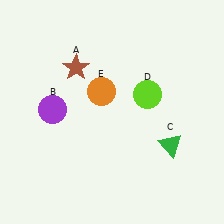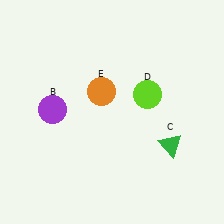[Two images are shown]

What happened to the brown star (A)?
The brown star (A) was removed in Image 2. It was in the top-left area of Image 1.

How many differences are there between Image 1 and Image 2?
There is 1 difference between the two images.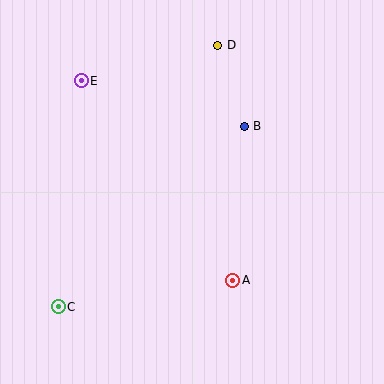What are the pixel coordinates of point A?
Point A is at (233, 280).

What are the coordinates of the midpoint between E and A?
The midpoint between E and A is at (157, 181).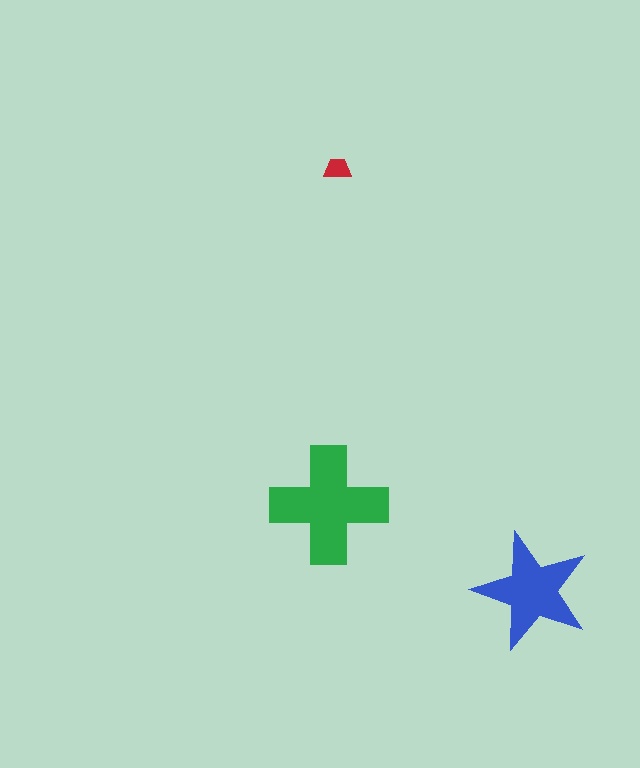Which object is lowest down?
The blue star is bottommost.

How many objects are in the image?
There are 3 objects in the image.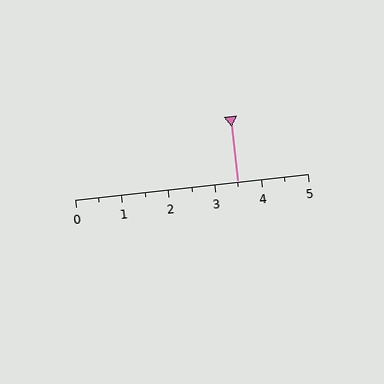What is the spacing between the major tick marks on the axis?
The major ticks are spaced 1 apart.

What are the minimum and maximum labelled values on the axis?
The axis runs from 0 to 5.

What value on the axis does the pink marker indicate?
The marker indicates approximately 3.5.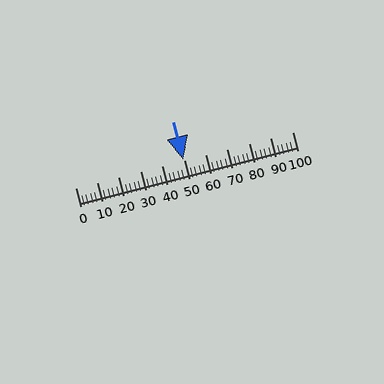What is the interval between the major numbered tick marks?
The major tick marks are spaced 10 units apart.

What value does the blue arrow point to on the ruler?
The blue arrow points to approximately 50.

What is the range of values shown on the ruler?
The ruler shows values from 0 to 100.